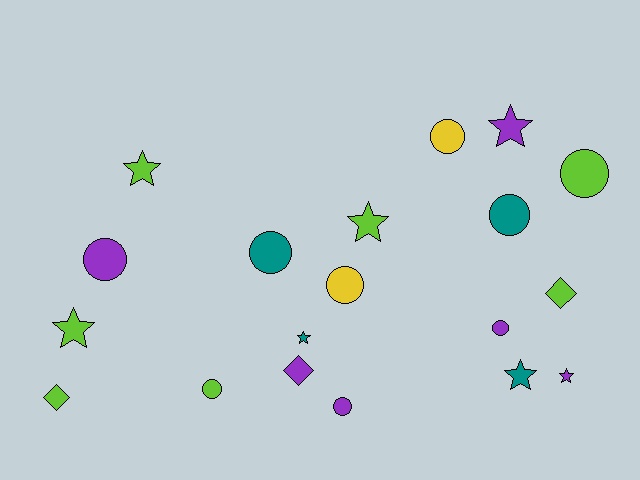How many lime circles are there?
There are 2 lime circles.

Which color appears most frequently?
Lime, with 7 objects.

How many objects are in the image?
There are 19 objects.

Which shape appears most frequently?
Circle, with 9 objects.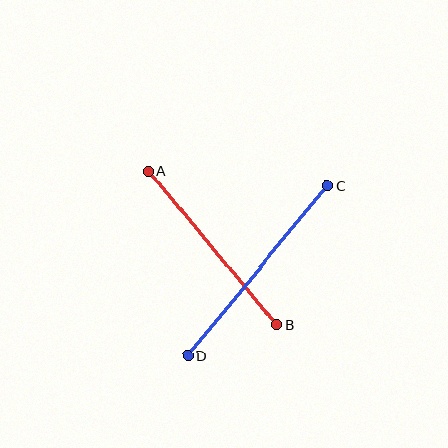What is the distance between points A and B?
The distance is approximately 201 pixels.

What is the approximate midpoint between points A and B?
The midpoint is at approximately (213, 248) pixels.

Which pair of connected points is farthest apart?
Points C and D are farthest apart.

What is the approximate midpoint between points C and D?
The midpoint is at approximately (257, 271) pixels.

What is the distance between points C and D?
The distance is approximately 220 pixels.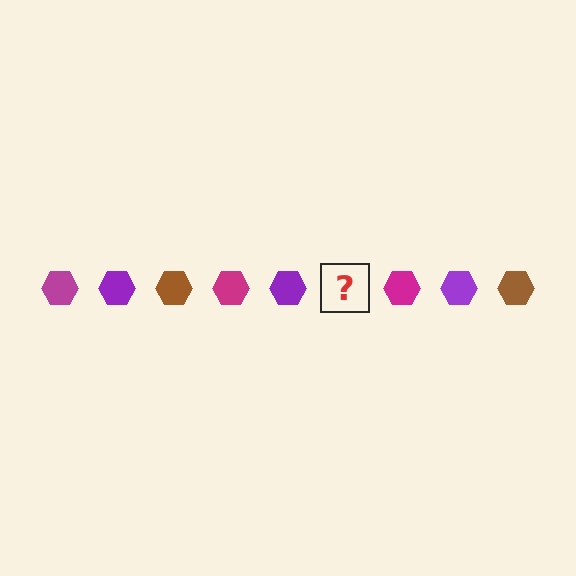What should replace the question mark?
The question mark should be replaced with a brown hexagon.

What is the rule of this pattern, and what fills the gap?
The rule is that the pattern cycles through magenta, purple, brown hexagons. The gap should be filled with a brown hexagon.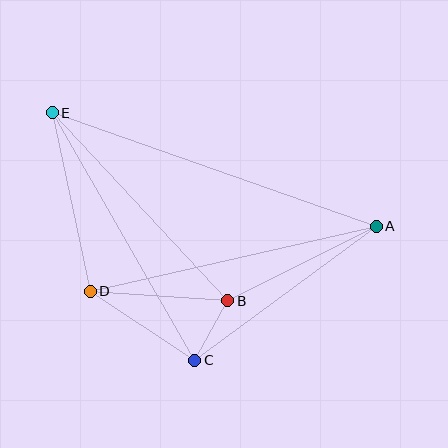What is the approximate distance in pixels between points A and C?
The distance between A and C is approximately 226 pixels.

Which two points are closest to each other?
Points B and C are closest to each other.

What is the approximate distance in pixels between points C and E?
The distance between C and E is approximately 286 pixels.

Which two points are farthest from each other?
Points A and E are farthest from each other.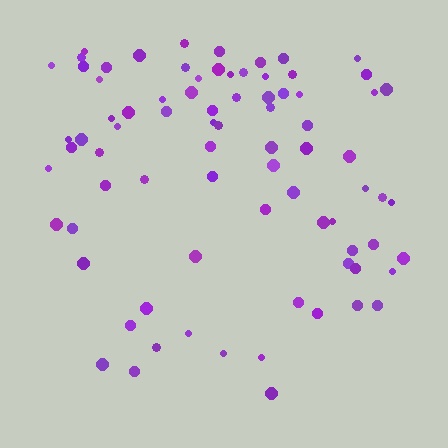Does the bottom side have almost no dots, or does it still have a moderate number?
Still a moderate number, just noticeably fewer than the top.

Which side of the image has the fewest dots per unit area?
The bottom.